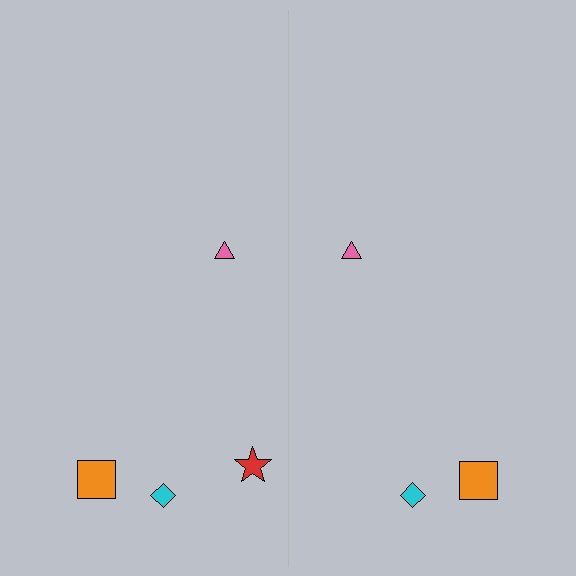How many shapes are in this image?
There are 7 shapes in this image.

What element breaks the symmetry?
A red star is missing from the right side.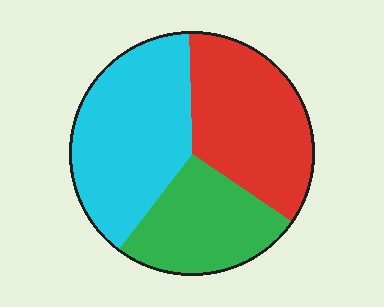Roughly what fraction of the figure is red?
Red takes up about one third (1/3) of the figure.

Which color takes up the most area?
Cyan, at roughly 40%.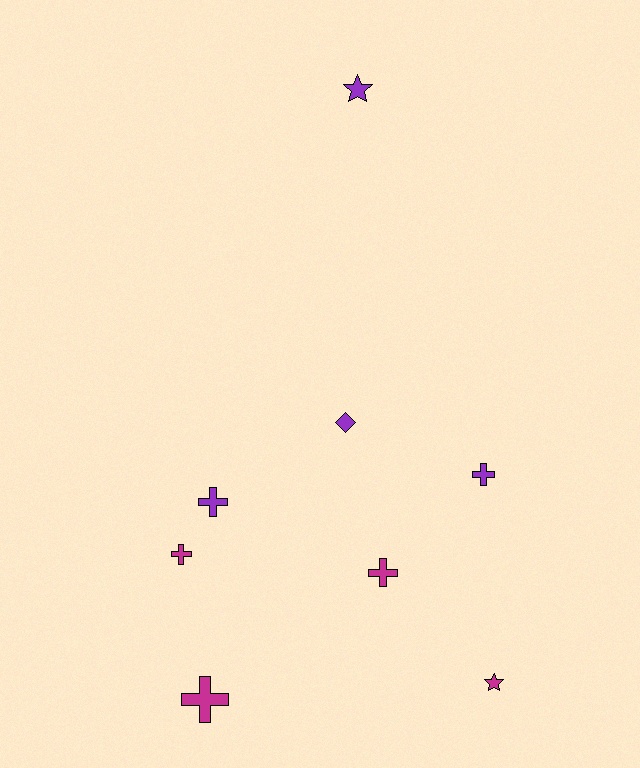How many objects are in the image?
There are 8 objects.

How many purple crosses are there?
There are 2 purple crosses.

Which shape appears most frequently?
Cross, with 5 objects.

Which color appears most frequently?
Magenta, with 4 objects.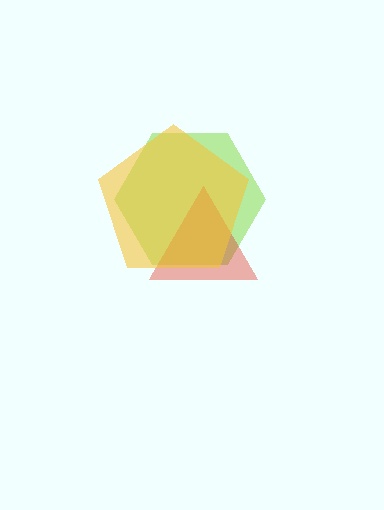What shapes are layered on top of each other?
The layered shapes are: a lime hexagon, a red triangle, a yellow pentagon.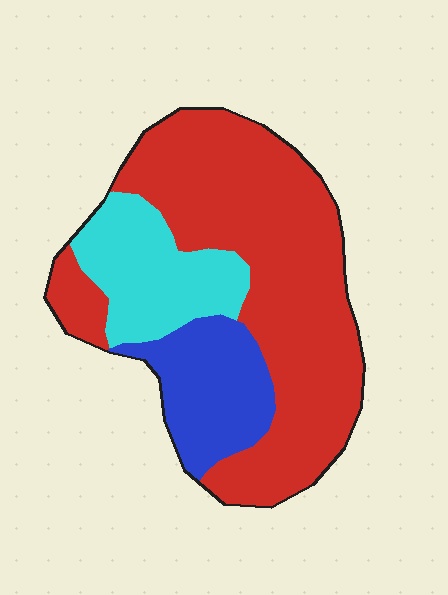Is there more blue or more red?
Red.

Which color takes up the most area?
Red, at roughly 65%.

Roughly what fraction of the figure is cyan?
Cyan takes up about one fifth (1/5) of the figure.